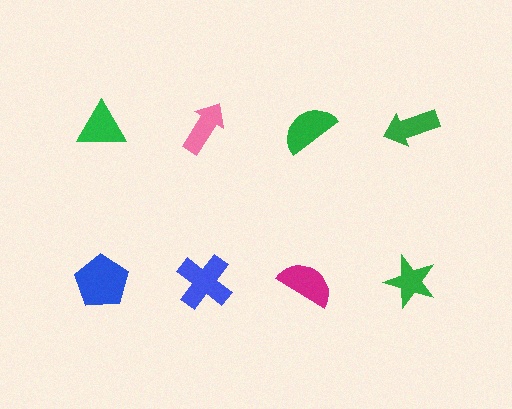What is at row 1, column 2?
A pink arrow.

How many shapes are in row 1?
4 shapes.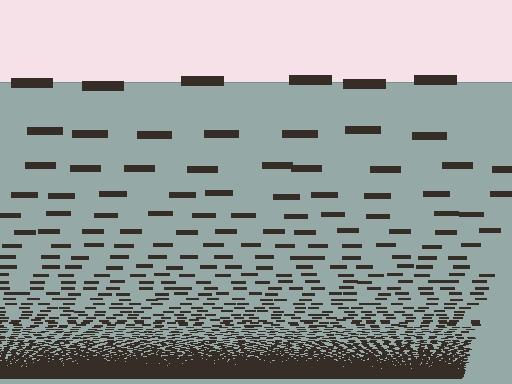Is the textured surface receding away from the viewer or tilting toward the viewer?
The surface appears to tilt toward the viewer. Texture elements get larger and sparser toward the top.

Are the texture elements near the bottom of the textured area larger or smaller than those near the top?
Smaller. The gradient is inverted — elements near the bottom are smaller and denser.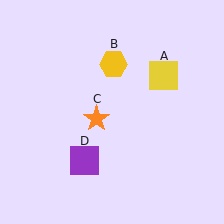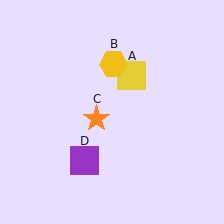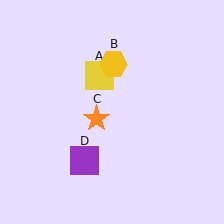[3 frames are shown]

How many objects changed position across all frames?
1 object changed position: yellow square (object A).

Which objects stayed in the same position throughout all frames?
Yellow hexagon (object B) and orange star (object C) and purple square (object D) remained stationary.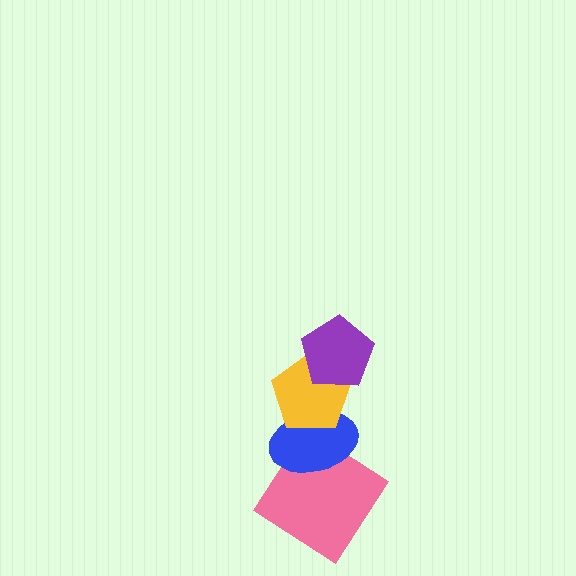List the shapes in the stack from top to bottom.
From top to bottom: the purple pentagon, the yellow pentagon, the blue ellipse, the pink diamond.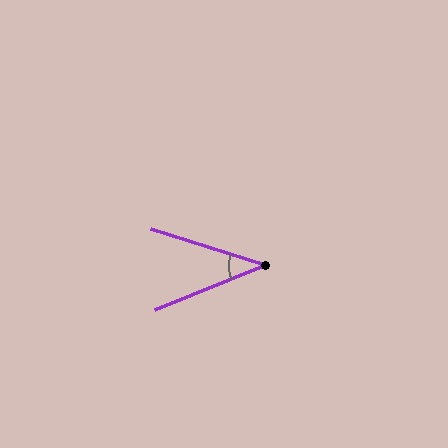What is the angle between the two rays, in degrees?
Approximately 40 degrees.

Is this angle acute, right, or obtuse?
It is acute.